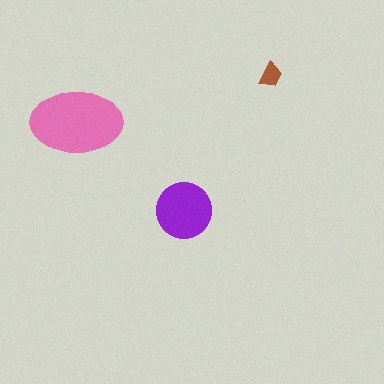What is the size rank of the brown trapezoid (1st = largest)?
3rd.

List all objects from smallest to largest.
The brown trapezoid, the purple circle, the pink ellipse.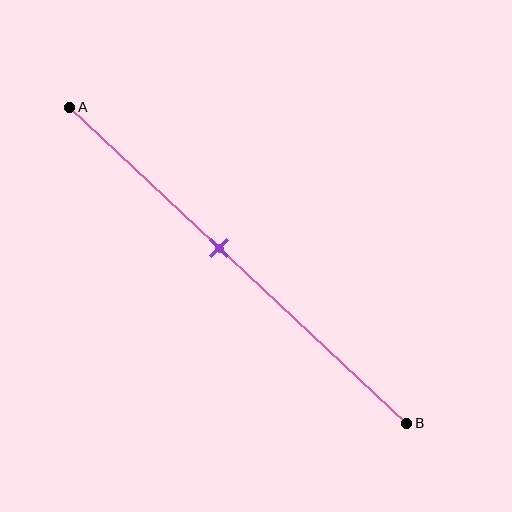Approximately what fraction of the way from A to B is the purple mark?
The purple mark is approximately 45% of the way from A to B.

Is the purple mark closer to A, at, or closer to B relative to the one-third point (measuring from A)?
The purple mark is closer to point B than the one-third point of segment AB.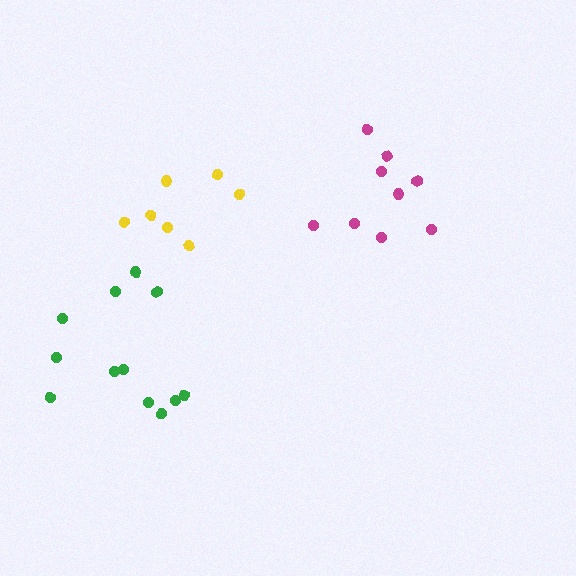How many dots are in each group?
Group 1: 7 dots, Group 2: 12 dots, Group 3: 9 dots (28 total).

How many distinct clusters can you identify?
There are 3 distinct clusters.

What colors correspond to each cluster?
The clusters are colored: yellow, green, magenta.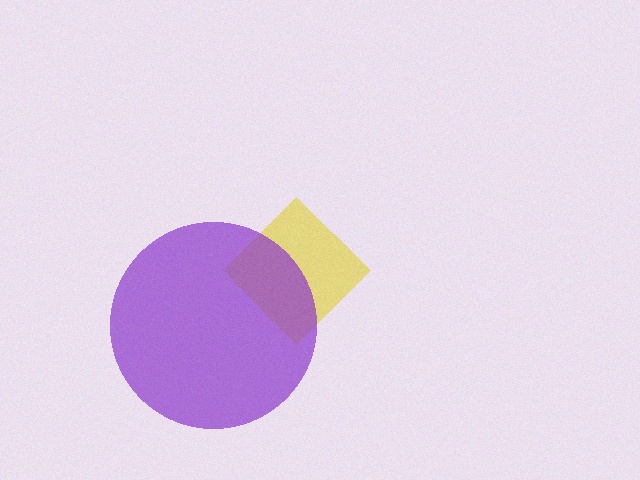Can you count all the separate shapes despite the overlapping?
Yes, there are 2 separate shapes.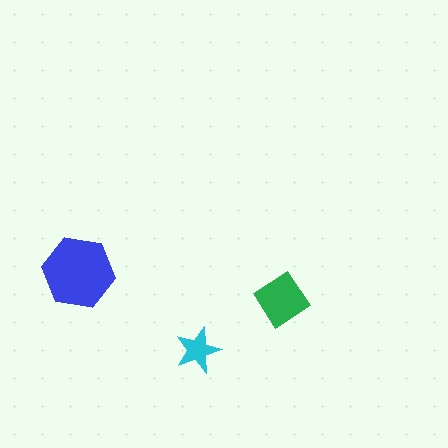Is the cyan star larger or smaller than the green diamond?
Smaller.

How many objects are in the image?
There are 3 objects in the image.